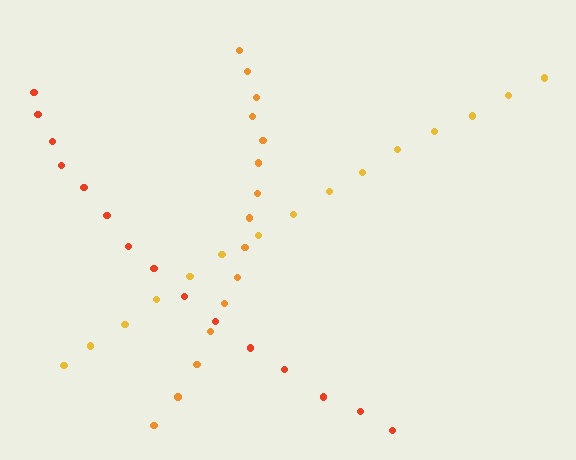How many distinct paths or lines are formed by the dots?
There are 3 distinct paths.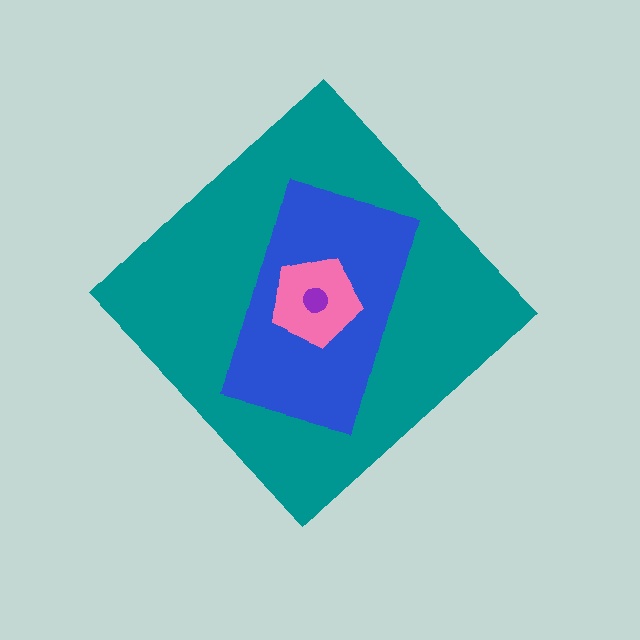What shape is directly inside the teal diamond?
The blue rectangle.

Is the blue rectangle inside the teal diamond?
Yes.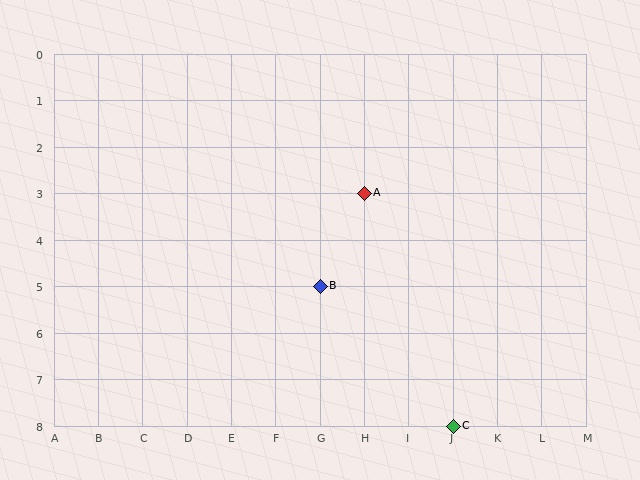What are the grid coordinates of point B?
Point B is at grid coordinates (G, 5).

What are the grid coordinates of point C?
Point C is at grid coordinates (J, 8).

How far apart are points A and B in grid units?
Points A and B are 1 column and 2 rows apart (about 2.2 grid units diagonally).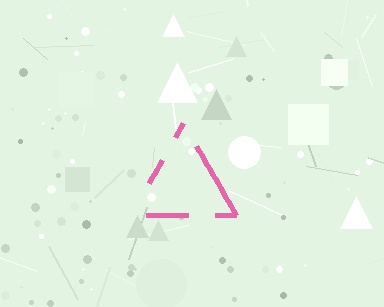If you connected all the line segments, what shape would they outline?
They would outline a triangle.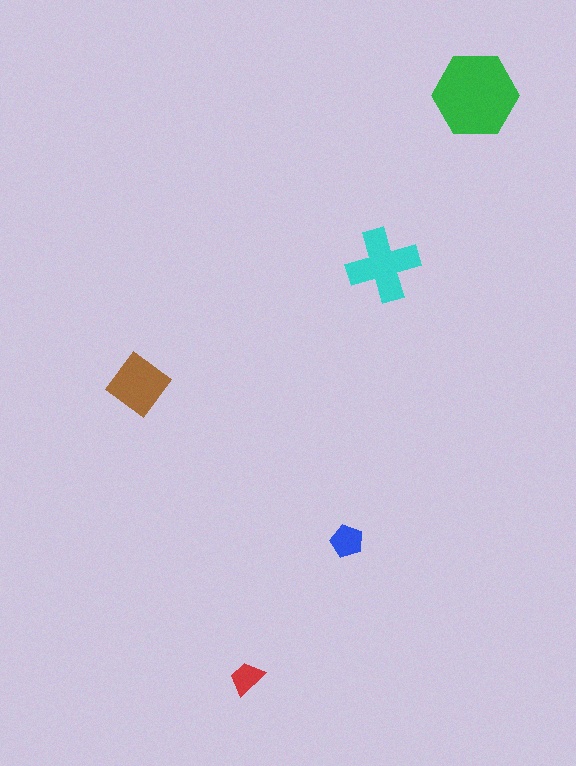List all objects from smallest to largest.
The red trapezoid, the blue pentagon, the brown diamond, the cyan cross, the green hexagon.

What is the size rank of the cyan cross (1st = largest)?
2nd.